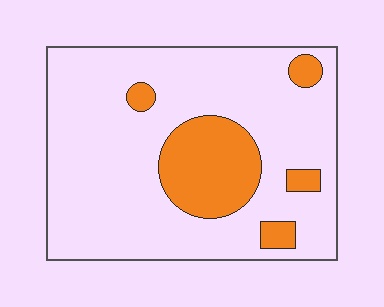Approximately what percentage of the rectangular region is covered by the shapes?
Approximately 20%.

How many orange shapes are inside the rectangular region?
5.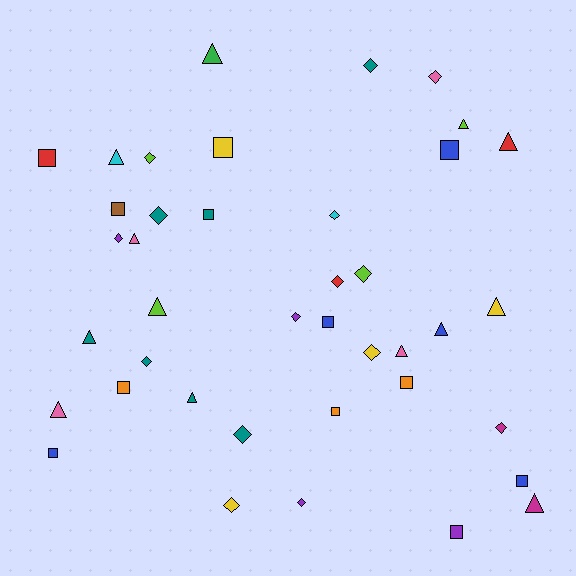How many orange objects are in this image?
There are 3 orange objects.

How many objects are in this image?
There are 40 objects.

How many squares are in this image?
There are 12 squares.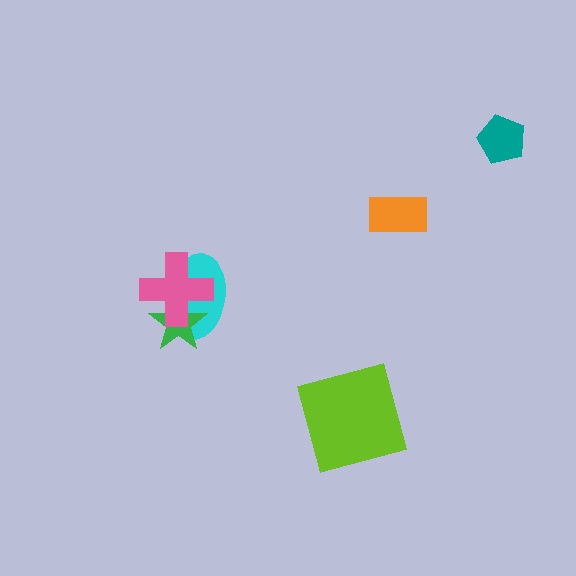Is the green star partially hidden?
Yes, it is partially covered by another shape.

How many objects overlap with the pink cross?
2 objects overlap with the pink cross.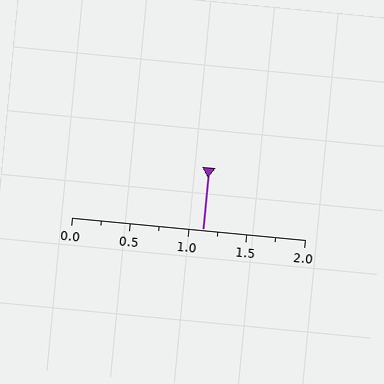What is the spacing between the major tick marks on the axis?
The major ticks are spaced 0.5 apart.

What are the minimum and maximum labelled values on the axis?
The axis runs from 0.0 to 2.0.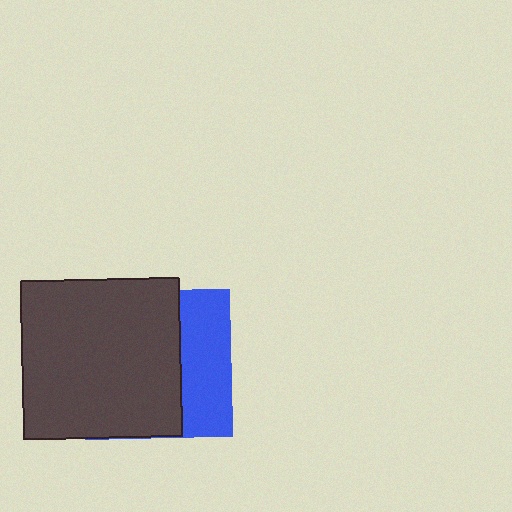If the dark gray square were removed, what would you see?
You would see the complete blue square.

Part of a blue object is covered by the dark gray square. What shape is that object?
It is a square.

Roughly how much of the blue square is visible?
A small part of it is visible (roughly 34%).